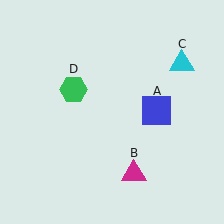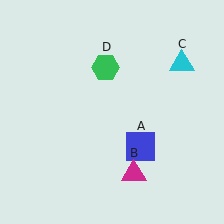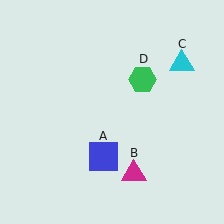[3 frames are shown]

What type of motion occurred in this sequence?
The blue square (object A), green hexagon (object D) rotated clockwise around the center of the scene.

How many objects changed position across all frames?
2 objects changed position: blue square (object A), green hexagon (object D).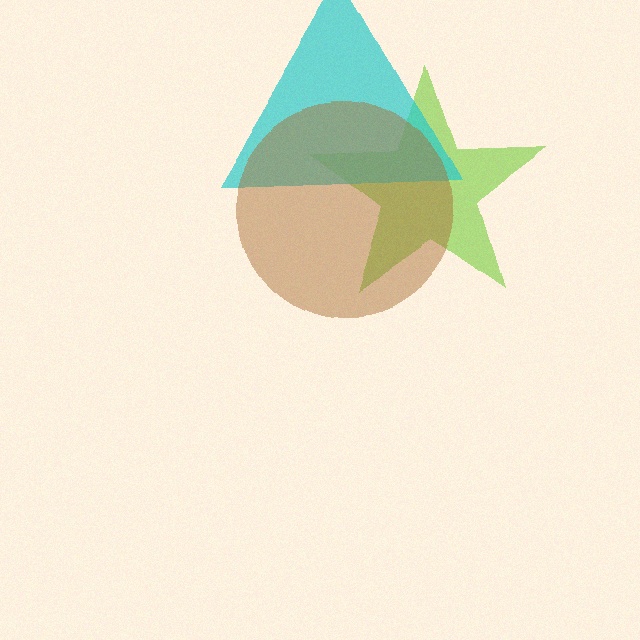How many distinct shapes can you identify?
There are 3 distinct shapes: a lime star, a cyan triangle, a brown circle.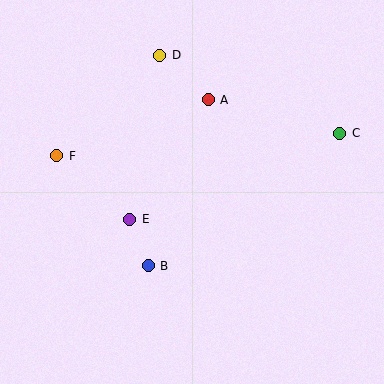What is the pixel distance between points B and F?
The distance between B and F is 143 pixels.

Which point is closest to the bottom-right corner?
Point C is closest to the bottom-right corner.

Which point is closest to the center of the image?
Point E at (130, 219) is closest to the center.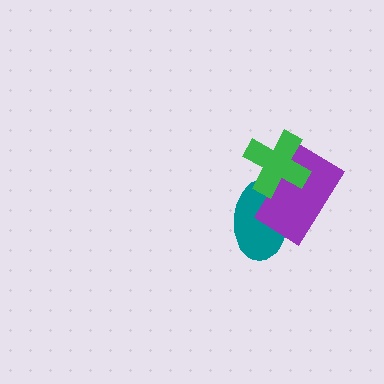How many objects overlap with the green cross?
2 objects overlap with the green cross.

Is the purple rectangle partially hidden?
Yes, it is partially covered by another shape.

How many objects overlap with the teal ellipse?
2 objects overlap with the teal ellipse.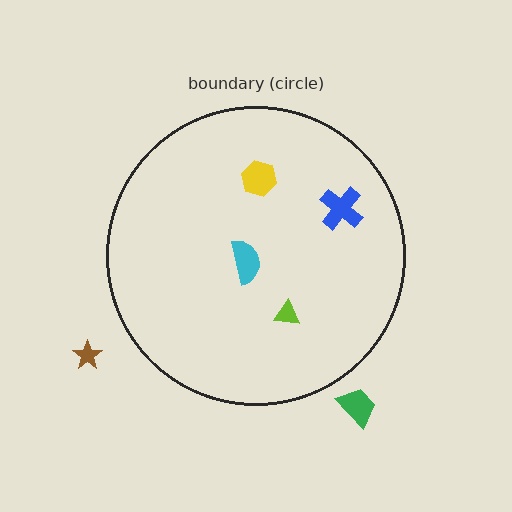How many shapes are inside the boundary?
4 inside, 2 outside.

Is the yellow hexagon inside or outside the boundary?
Inside.